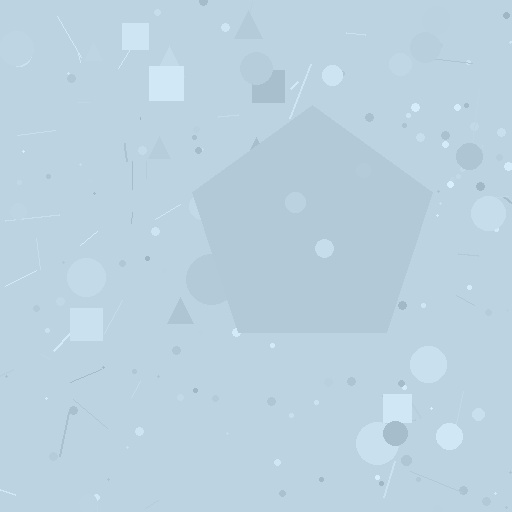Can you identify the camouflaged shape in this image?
The camouflaged shape is a pentagon.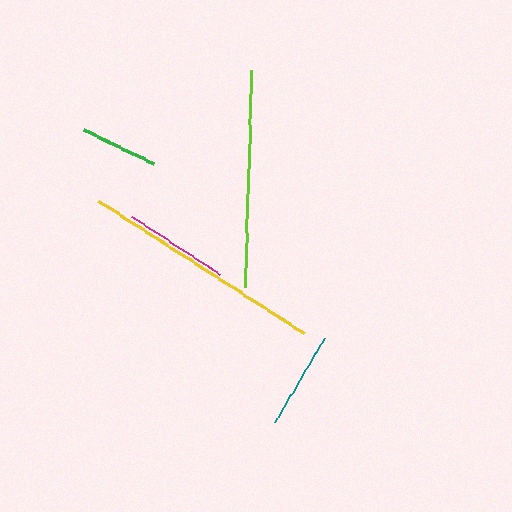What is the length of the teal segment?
The teal segment is approximately 98 pixels long.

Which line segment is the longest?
The yellow line is the longest at approximately 245 pixels.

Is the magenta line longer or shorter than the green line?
The magenta line is longer than the green line.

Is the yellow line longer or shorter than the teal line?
The yellow line is longer than the teal line.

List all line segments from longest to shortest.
From longest to shortest: yellow, lime, magenta, teal, green.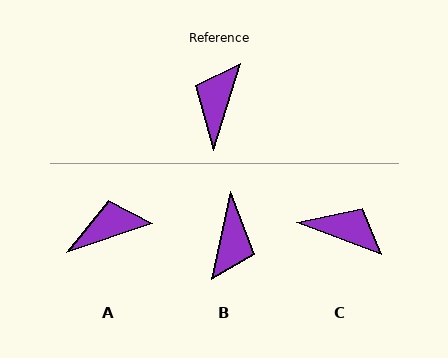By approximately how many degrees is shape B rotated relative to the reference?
Approximately 175 degrees clockwise.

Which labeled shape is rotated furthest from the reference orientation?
B, about 175 degrees away.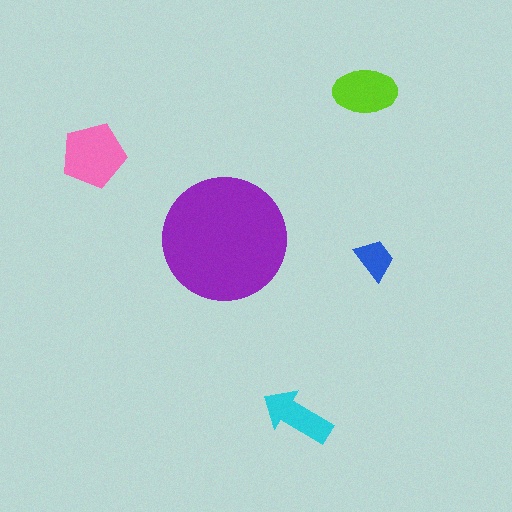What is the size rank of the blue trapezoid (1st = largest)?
5th.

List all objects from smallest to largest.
The blue trapezoid, the cyan arrow, the lime ellipse, the pink pentagon, the purple circle.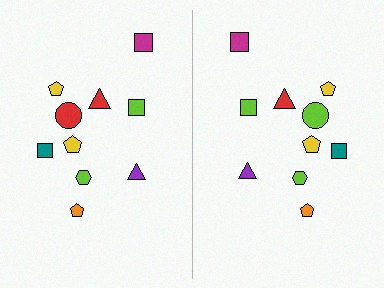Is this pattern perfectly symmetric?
No, the pattern is not perfectly symmetric. The lime circle on the right side breaks the symmetry — its mirror counterpart is red.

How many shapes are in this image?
There are 20 shapes in this image.